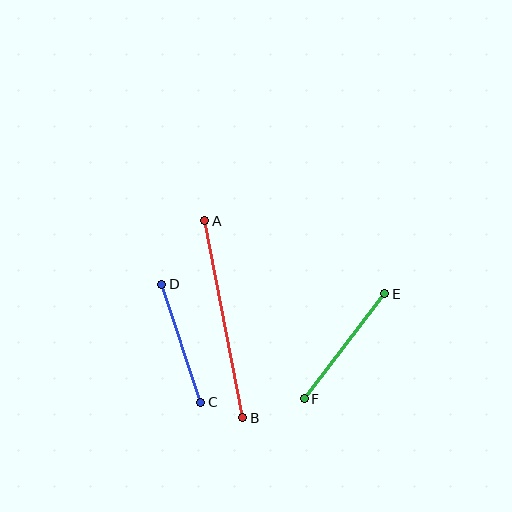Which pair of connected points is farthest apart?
Points A and B are farthest apart.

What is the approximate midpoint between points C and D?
The midpoint is at approximately (181, 343) pixels.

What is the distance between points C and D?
The distance is approximately 124 pixels.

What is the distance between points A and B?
The distance is approximately 201 pixels.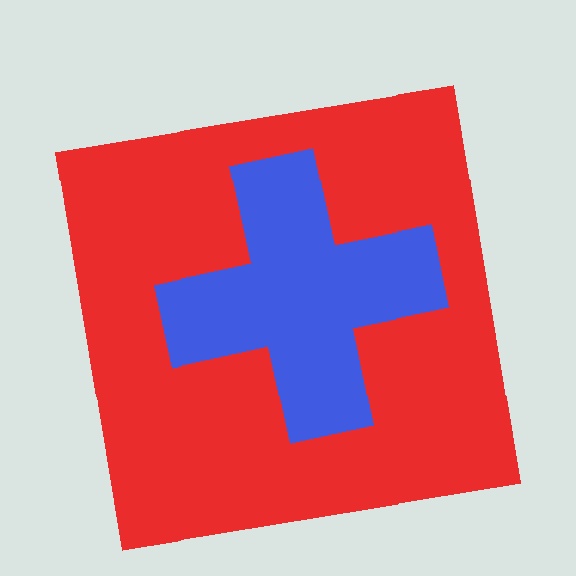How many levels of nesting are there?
2.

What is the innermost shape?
The blue cross.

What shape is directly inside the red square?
The blue cross.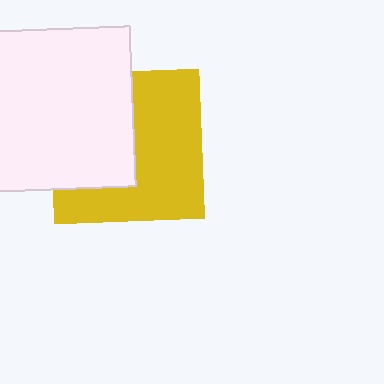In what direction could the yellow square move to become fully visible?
The yellow square could move right. That would shift it out from behind the white square entirely.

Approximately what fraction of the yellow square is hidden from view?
Roughly 43% of the yellow square is hidden behind the white square.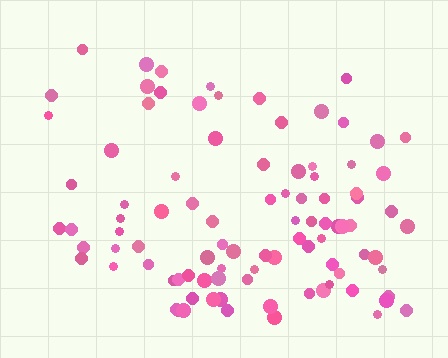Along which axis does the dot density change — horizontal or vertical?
Vertical.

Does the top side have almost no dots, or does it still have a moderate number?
Still a moderate number, just noticeably fewer than the bottom.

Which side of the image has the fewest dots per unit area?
The top.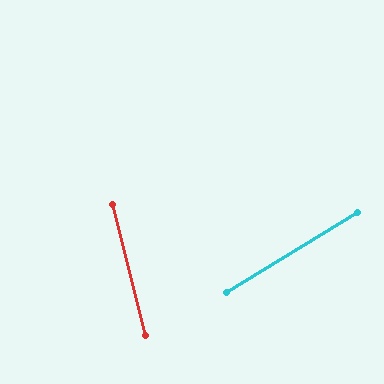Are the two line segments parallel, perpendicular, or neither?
Neither parallel nor perpendicular — they differ by about 73°.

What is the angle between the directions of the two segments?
Approximately 73 degrees.